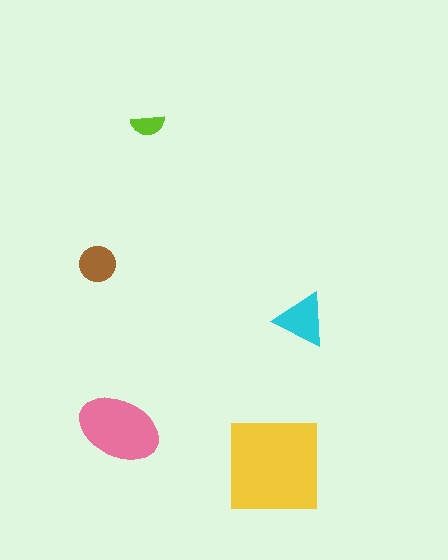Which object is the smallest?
The lime semicircle.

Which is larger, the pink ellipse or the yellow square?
The yellow square.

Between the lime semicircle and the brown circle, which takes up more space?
The brown circle.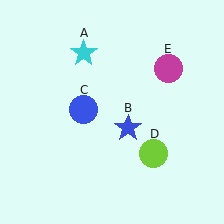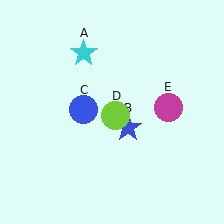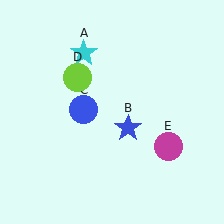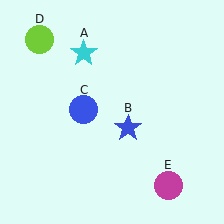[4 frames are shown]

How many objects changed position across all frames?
2 objects changed position: lime circle (object D), magenta circle (object E).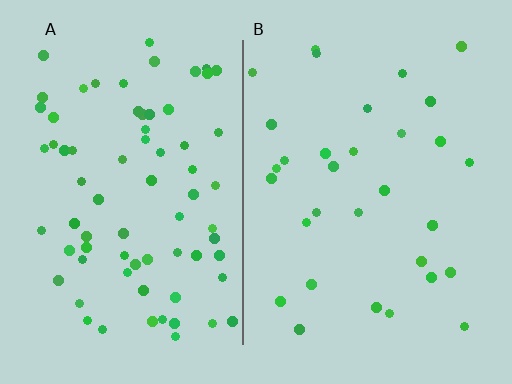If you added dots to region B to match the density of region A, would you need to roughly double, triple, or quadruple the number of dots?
Approximately double.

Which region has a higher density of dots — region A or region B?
A (the left).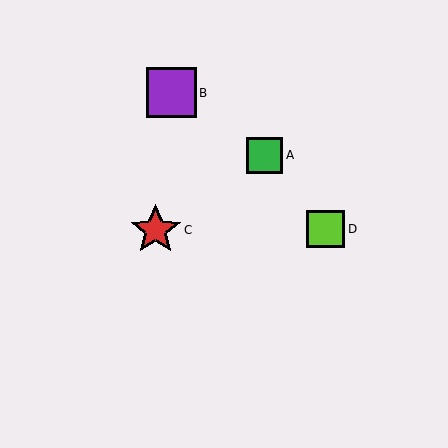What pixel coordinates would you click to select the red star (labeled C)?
Click at (156, 230) to select the red star C.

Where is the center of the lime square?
The center of the lime square is at (326, 229).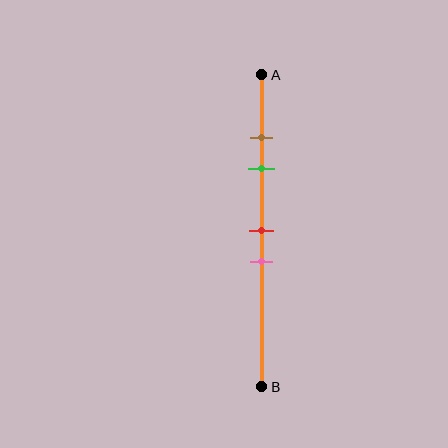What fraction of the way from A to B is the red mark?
The red mark is approximately 50% (0.5) of the way from A to B.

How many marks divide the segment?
There are 4 marks dividing the segment.